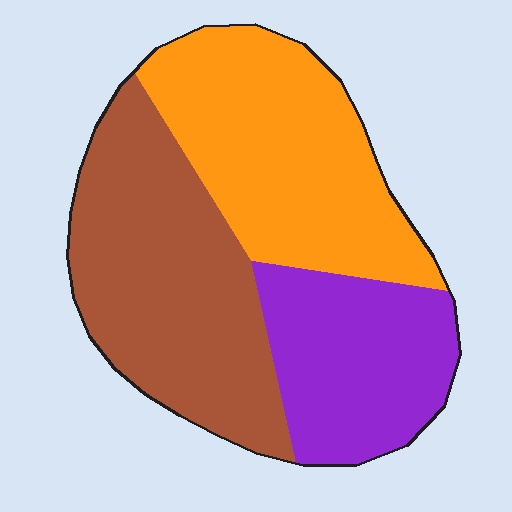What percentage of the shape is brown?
Brown takes up about two fifths (2/5) of the shape.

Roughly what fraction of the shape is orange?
Orange covers 36% of the shape.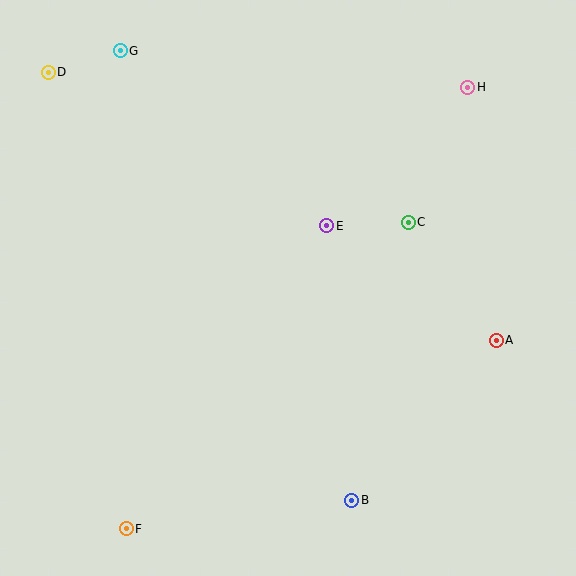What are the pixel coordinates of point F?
Point F is at (126, 529).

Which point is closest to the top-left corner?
Point D is closest to the top-left corner.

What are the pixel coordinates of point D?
Point D is at (48, 72).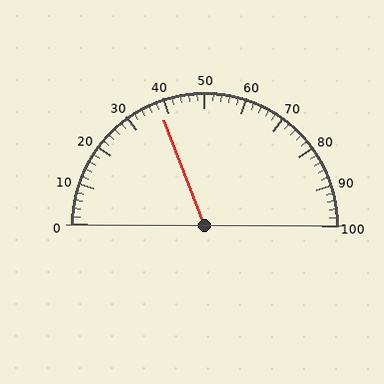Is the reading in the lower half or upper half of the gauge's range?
The reading is in the lower half of the range (0 to 100).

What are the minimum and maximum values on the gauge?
The gauge ranges from 0 to 100.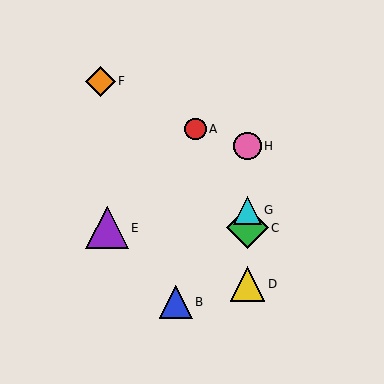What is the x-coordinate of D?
Object D is at x≈247.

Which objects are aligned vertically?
Objects C, D, G, H are aligned vertically.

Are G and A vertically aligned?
No, G is at x≈247 and A is at x≈195.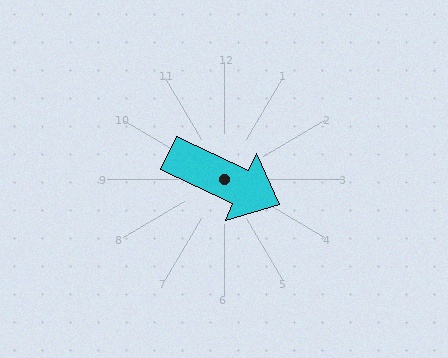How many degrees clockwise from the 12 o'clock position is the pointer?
Approximately 115 degrees.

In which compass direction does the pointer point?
Southeast.